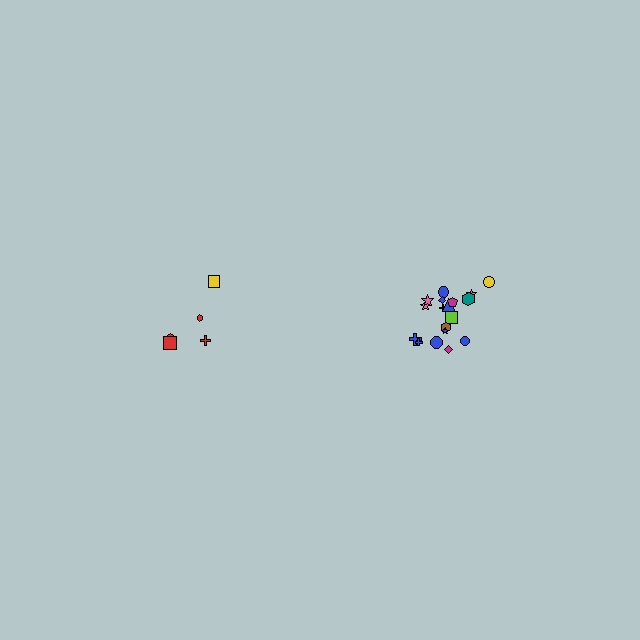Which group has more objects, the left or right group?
The right group.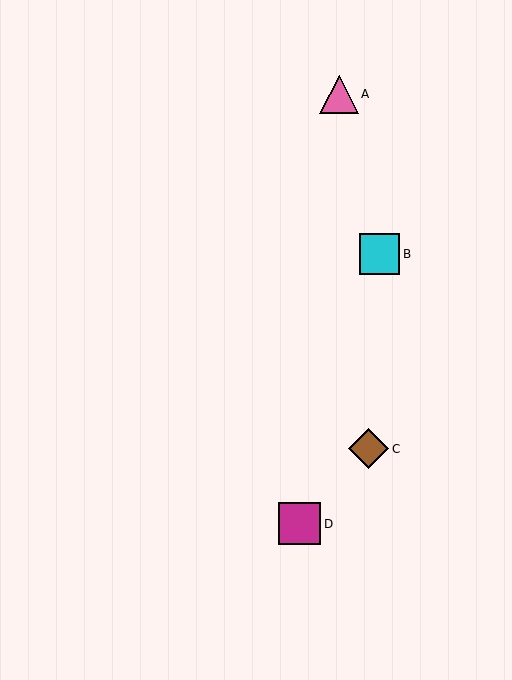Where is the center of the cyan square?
The center of the cyan square is at (379, 254).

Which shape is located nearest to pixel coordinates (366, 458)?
The brown diamond (labeled C) at (369, 449) is nearest to that location.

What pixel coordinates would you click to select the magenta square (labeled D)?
Click at (300, 524) to select the magenta square D.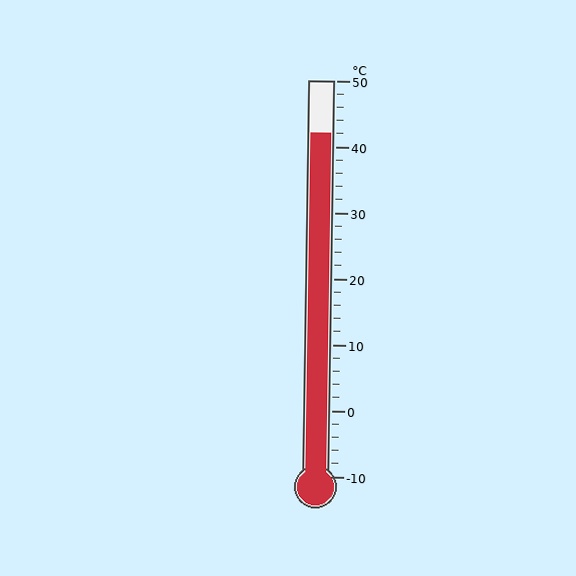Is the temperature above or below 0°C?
The temperature is above 0°C.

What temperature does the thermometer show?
The thermometer shows approximately 42°C.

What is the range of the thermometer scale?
The thermometer scale ranges from -10°C to 50°C.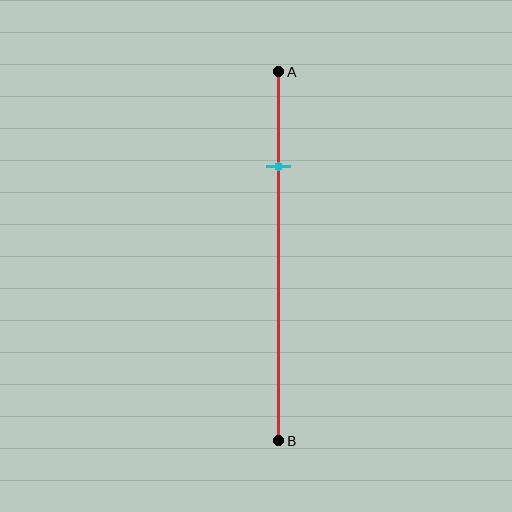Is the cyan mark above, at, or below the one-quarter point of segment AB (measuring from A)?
The cyan mark is approximately at the one-quarter point of segment AB.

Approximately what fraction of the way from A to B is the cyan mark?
The cyan mark is approximately 25% of the way from A to B.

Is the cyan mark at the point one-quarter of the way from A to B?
Yes, the mark is approximately at the one-quarter point.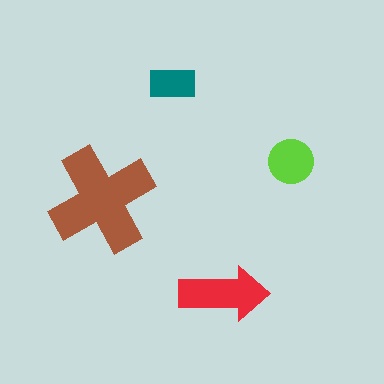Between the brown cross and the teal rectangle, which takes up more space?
The brown cross.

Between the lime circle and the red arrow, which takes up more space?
The red arrow.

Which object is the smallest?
The teal rectangle.